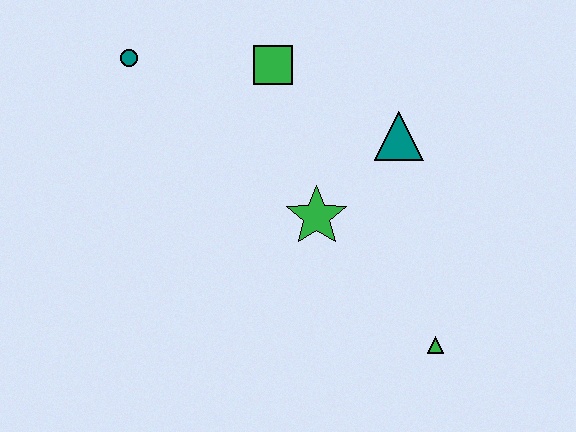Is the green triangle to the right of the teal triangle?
Yes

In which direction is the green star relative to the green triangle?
The green star is above the green triangle.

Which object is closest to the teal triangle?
The green star is closest to the teal triangle.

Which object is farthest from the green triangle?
The teal circle is farthest from the green triangle.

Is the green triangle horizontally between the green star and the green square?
No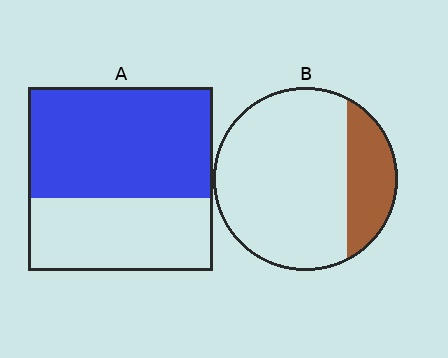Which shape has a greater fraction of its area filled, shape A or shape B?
Shape A.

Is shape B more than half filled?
No.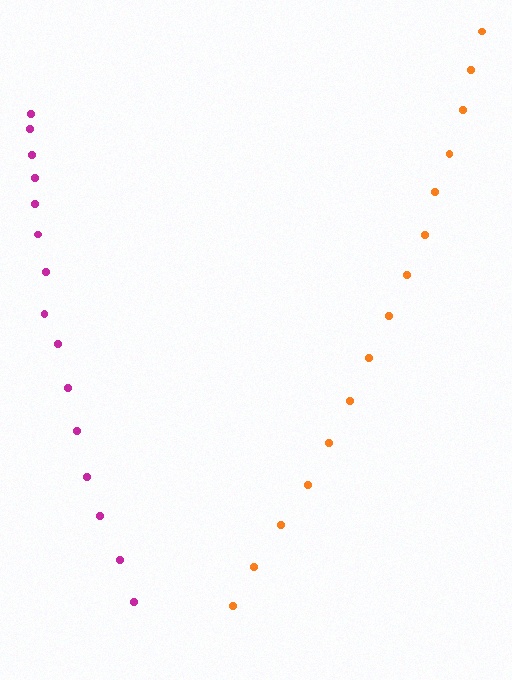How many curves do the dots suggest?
There are 2 distinct paths.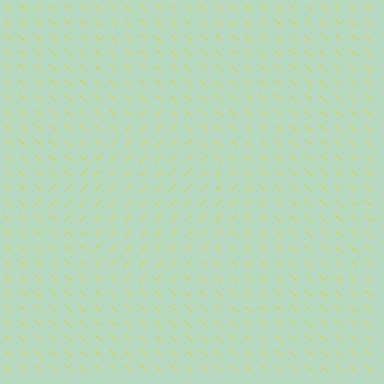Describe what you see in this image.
The image is filled with small yellow line segments. A diamond region in the image has lines oriented differently from the surrounding lines, creating a visible texture boundary.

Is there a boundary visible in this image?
Yes, there is a texture boundary formed by a change in line orientation.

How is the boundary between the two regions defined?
The boundary is defined purely by a change in line orientation (approximately 86 degrees difference). All lines are the same color and thickness.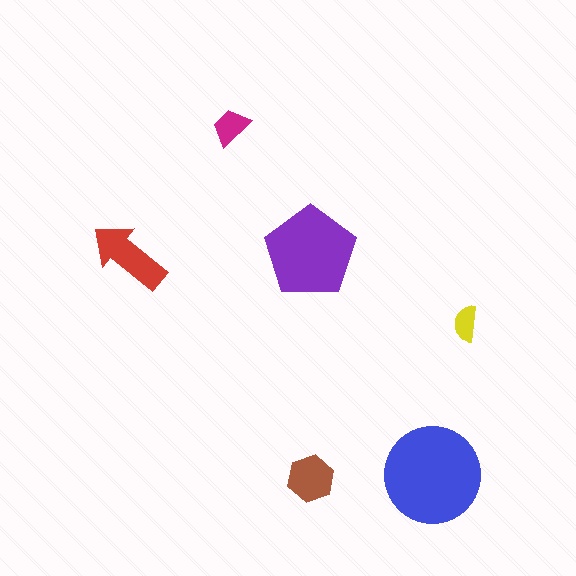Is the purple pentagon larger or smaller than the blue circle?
Smaller.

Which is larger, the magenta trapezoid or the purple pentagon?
The purple pentagon.